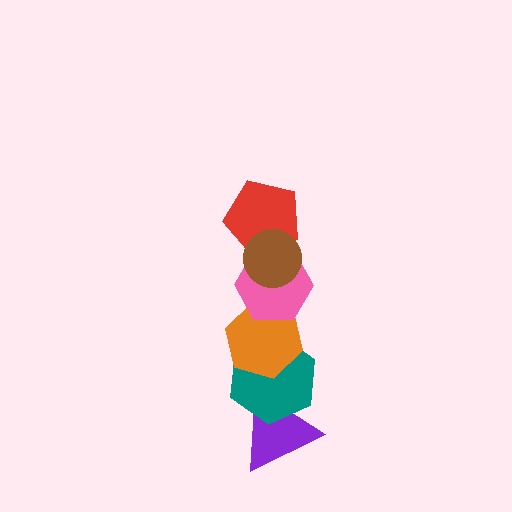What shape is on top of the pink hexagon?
The red pentagon is on top of the pink hexagon.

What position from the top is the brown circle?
The brown circle is 1st from the top.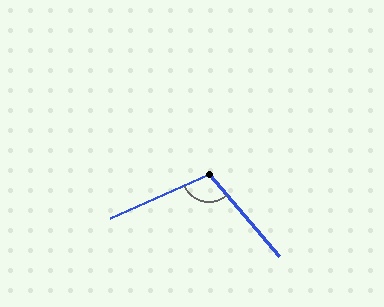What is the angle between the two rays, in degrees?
Approximately 106 degrees.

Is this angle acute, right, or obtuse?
It is obtuse.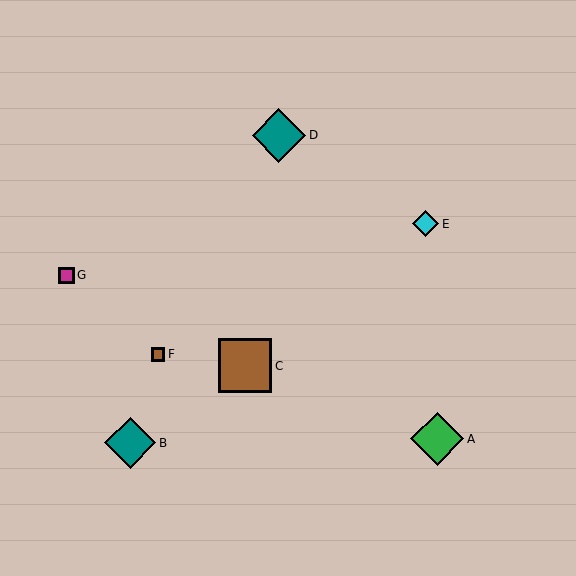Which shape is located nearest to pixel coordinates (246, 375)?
The brown square (labeled C) at (245, 366) is nearest to that location.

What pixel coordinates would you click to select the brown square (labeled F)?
Click at (158, 354) to select the brown square F.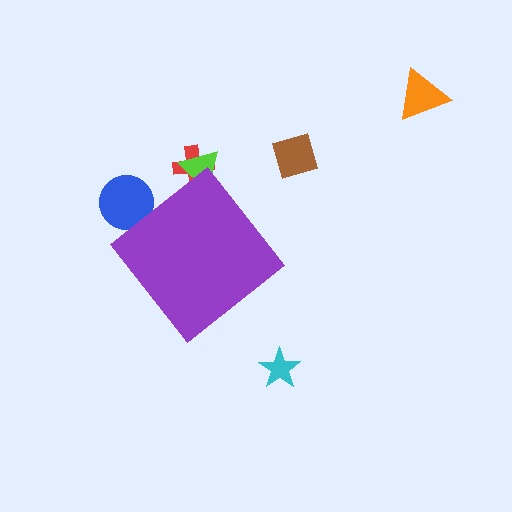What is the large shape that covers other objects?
A purple diamond.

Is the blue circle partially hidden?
Yes, the blue circle is partially hidden behind the purple diamond.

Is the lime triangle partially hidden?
Yes, the lime triangle is partially hidden behind the purple diamond.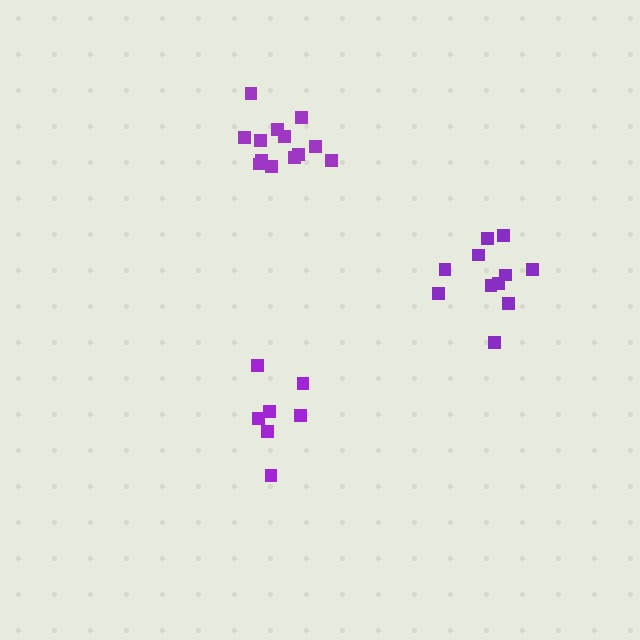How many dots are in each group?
Group 1: 7 dots, Group 2: 12 dots, Group 3: 13 dots (32 total).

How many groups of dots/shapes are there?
There are 3 groups.